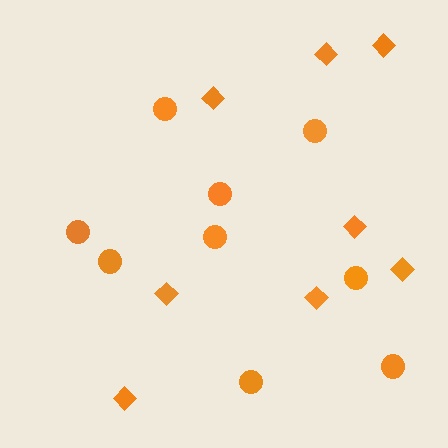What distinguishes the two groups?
There are 2 groups: one group of circles (9) and one group of diamonds (8).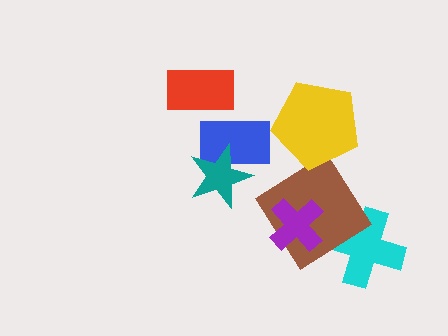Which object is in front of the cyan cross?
The brown diamond is in front of the cyan cross.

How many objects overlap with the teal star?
1 object overlaps with the teal star.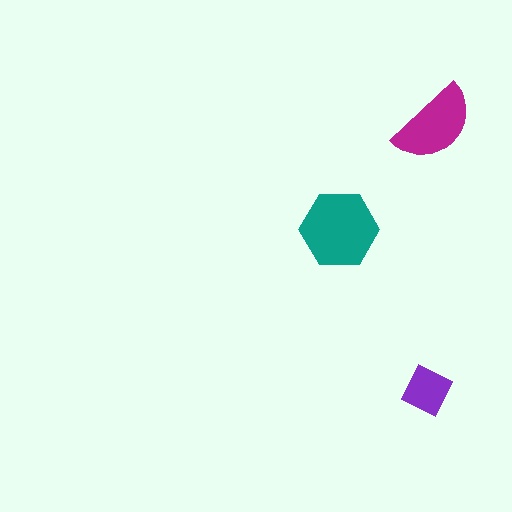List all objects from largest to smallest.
The teal hexagon, the magenta semicircle, the purple square.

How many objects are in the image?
There are 3 objects in the image.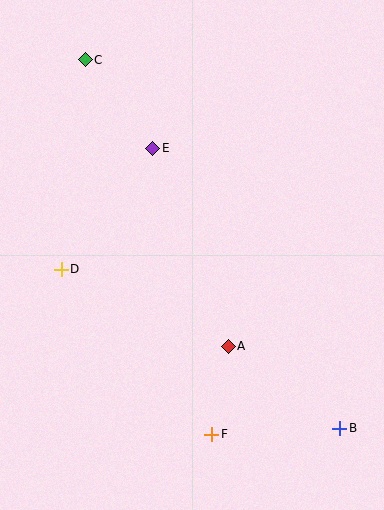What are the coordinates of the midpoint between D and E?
The midpoint between D and E is at (107, 209).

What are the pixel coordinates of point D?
Point D is at (61, 269).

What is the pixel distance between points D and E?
The distance between D and E is 152 pixels.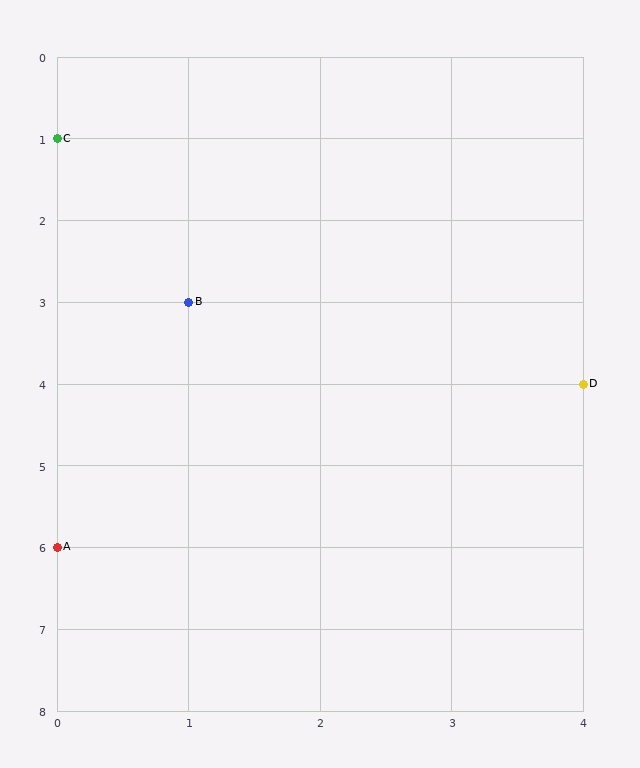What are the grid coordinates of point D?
Point D is at grid coordinates (4, 4).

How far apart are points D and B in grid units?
Points D and B are 3 columns and 1 row apart (about 3.2 grid units diagonally).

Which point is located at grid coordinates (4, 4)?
Point D is at (4, 4).